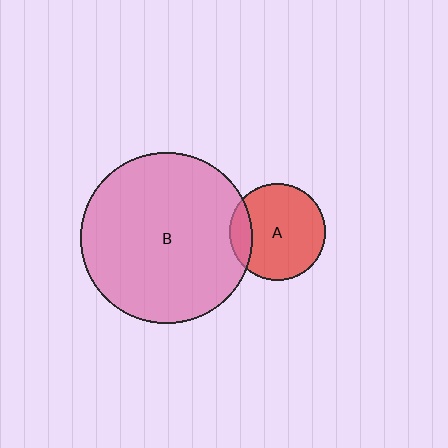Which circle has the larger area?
Circle B (pink).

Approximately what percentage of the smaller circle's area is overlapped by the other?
Approximately 15%.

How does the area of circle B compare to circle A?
Approximately 3.2 times.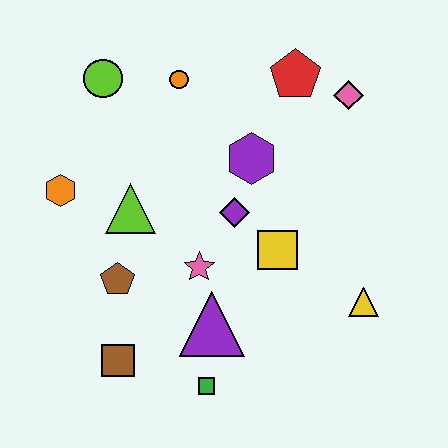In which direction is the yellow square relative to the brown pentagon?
The yellow square is to the right of the brown pentagon.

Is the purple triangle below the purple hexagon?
Yes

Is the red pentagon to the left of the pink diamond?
Yes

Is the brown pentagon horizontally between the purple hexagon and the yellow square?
No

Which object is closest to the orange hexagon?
The lime triangle is closest to the orange hexagon.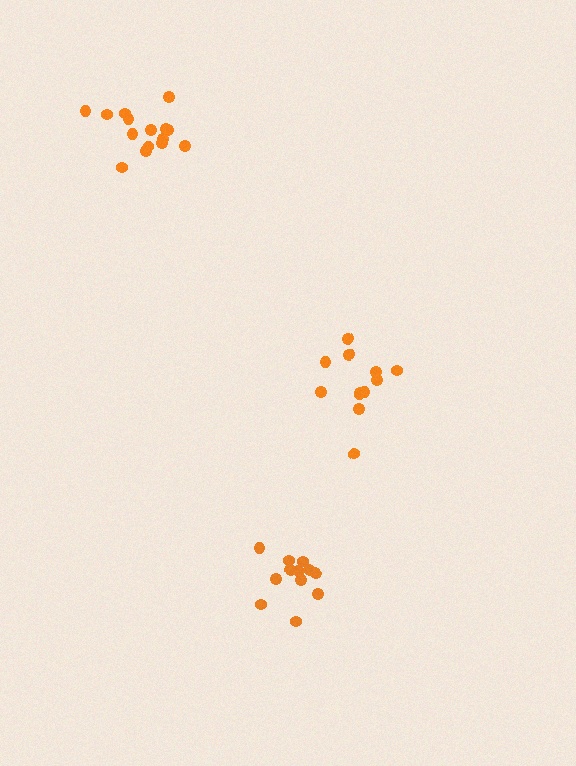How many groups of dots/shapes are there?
There are 3 groups.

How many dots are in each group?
Group 1: 12 dots, Group 2: 15 dots, Group 3: 12 dots (39 total).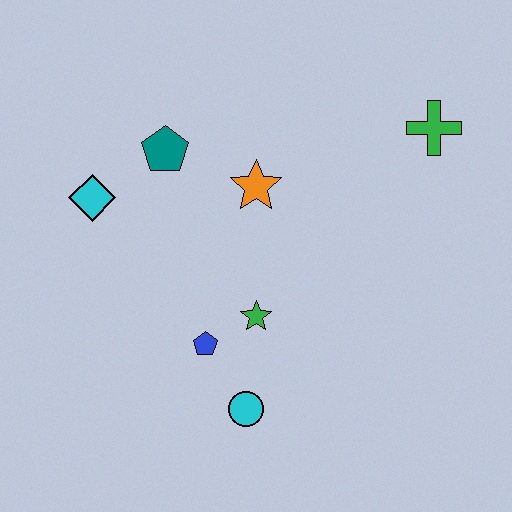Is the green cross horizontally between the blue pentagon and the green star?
No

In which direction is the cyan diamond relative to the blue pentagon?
The cyan diamond is above the blue pentagon.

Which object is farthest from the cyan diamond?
The green cross is farthest from the cyan diamond.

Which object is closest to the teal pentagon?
The cyan diamond is closest to the teal pentagon.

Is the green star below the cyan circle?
No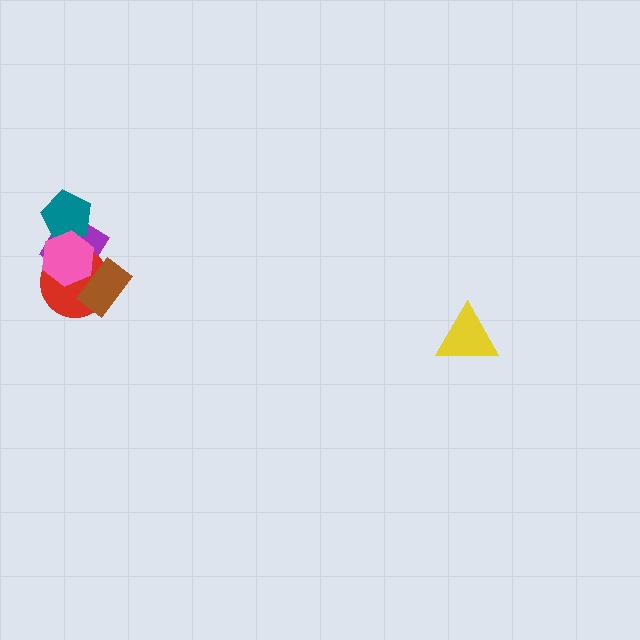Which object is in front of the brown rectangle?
The pink hexagon is in front of the brown rectangle.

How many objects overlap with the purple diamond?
3 objects overlap with the purple diamond.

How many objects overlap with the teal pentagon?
2 objects overlap with the teal pentagon.